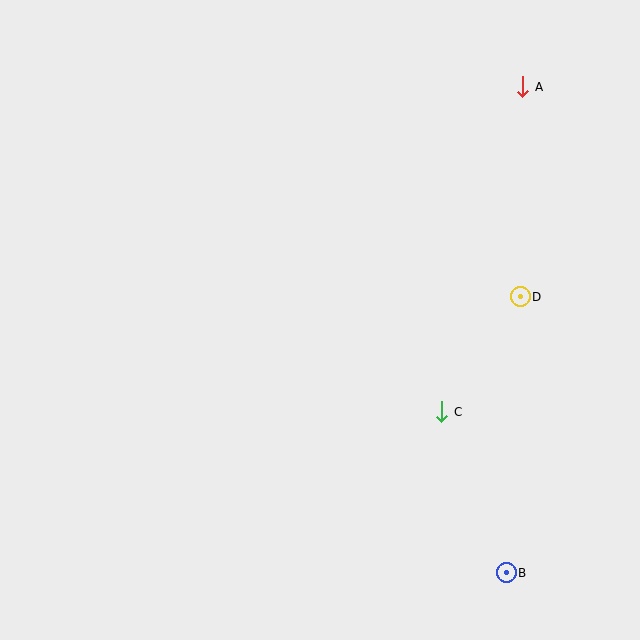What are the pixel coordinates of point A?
Point A is at (523, 87).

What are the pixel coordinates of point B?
Point B is at (506, 573).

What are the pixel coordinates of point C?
Point C is at (442, 412).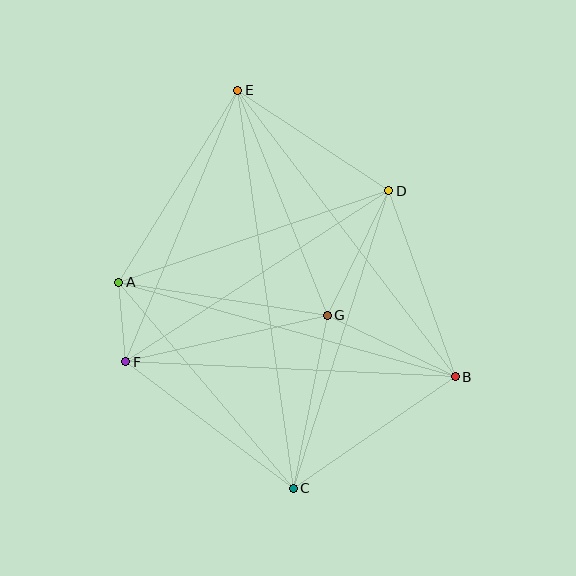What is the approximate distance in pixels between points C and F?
The distance between C and F is approximately 210 pixels.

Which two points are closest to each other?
Points A and F are closest to each other.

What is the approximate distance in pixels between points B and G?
The distance between B and G is approximately 142 pixels.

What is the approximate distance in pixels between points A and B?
The distance between A and B is approximately 350 pixels.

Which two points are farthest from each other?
Points C and E are farthest from each other.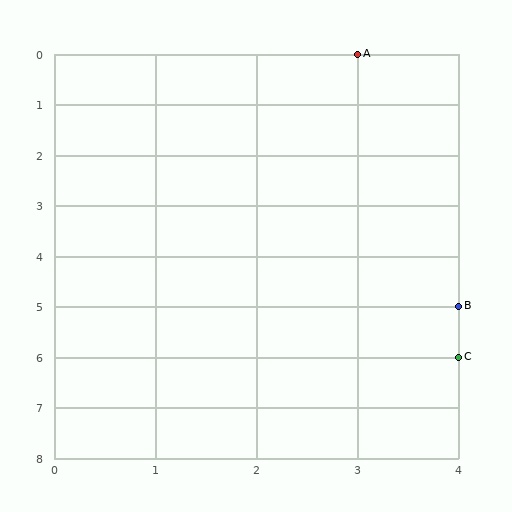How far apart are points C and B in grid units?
Points C and B are 1 row apart.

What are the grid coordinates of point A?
Point A is at grid coordinates (3, 0).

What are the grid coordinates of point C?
Point C is at grid coordinates (4, 6).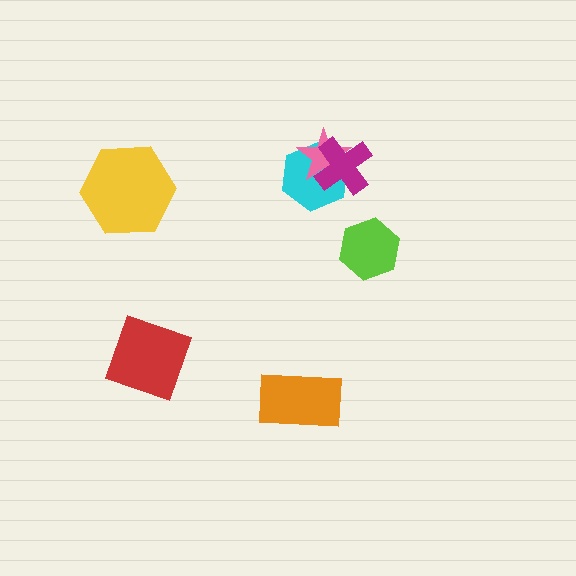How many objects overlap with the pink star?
2 objects overlap with the pink star.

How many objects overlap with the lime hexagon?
0 objects overlap with the lime hexagon.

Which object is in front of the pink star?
The magenta cross is in front of the pink star.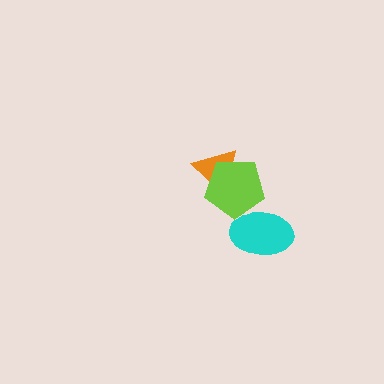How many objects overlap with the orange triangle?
1 object overlaps with the orange triangle.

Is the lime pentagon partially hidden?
No, no other shape covers it.